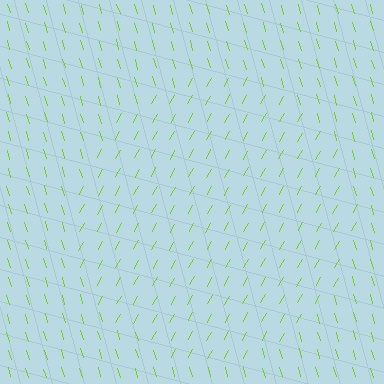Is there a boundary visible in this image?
Yes, there is a texture boundary formed by a change in line orientation.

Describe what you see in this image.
The image is filled with small lime line segments. A circle region in the image has lines oriented differently from the surrounding lines, creating a visible texture boundary.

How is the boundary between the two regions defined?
The boundary is defined purely by a change in line orientation (approximately 45 degrees difference). All lines are the same color and thickness.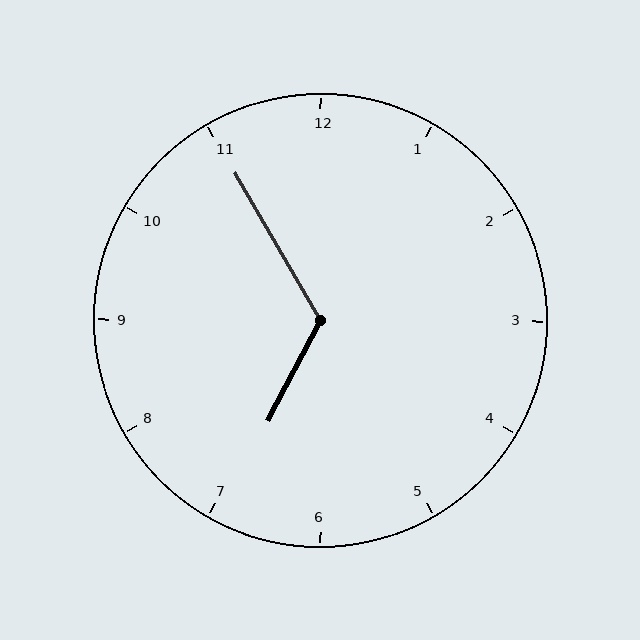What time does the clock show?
6:55.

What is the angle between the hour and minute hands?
Approximately 122 degrees.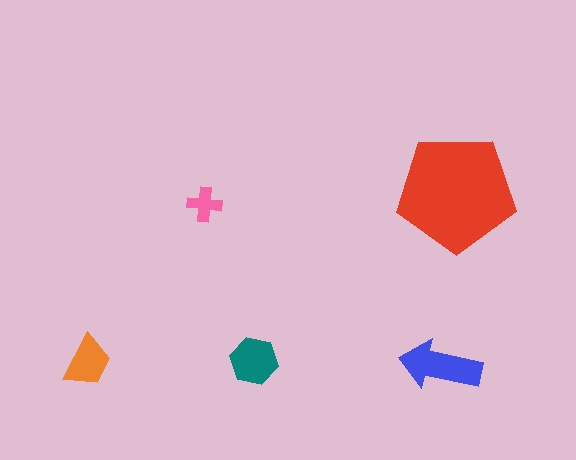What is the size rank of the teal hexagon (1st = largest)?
3rd.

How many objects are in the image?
There are 5 objects in the image.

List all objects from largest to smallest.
The red pentagon, the blue arrow, the teal hexagon, the orange trapezoid, the pink cross.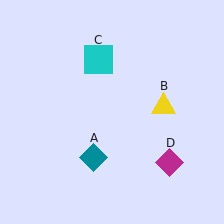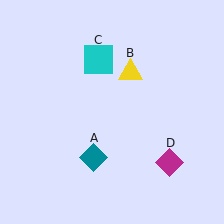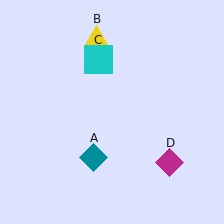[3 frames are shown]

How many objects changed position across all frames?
1 object changed position: yellow triangle (object B).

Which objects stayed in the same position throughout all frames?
Teal diamond (object A) and cyan square (object C) and magenta diamond (object D) remained stationary.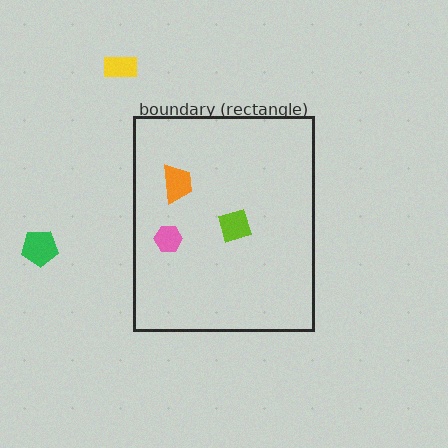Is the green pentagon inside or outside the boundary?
Outside.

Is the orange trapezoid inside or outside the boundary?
Inside.